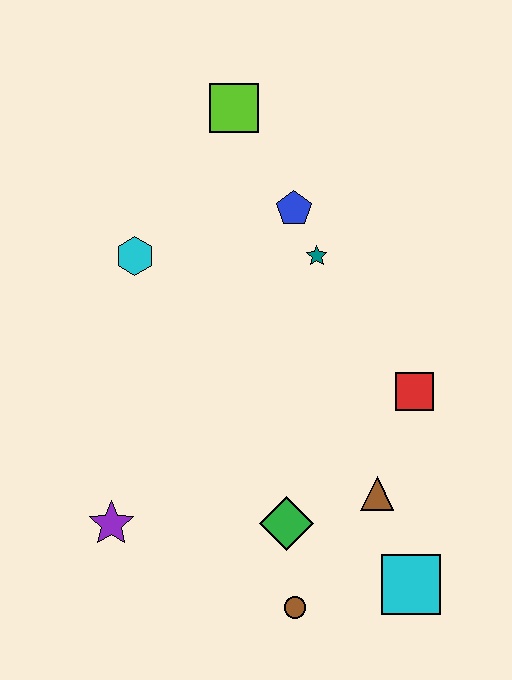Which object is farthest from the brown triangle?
The lime square is farthest from the brown triangle.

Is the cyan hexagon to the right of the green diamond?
No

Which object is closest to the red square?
The brown triangle is closest to the red square.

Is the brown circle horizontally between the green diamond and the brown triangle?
Yes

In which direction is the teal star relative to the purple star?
The teal star is above the purple star.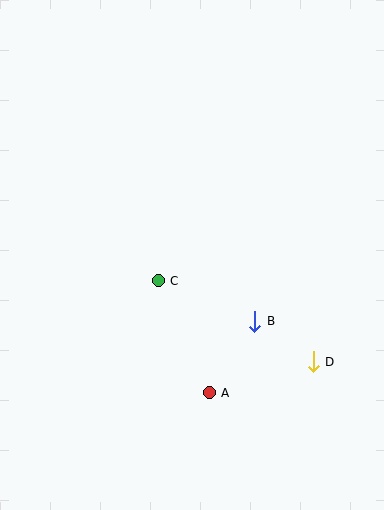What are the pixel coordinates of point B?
Point B is at (255, 321).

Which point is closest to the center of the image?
Point C at (158, 281) is closest to the center.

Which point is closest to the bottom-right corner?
Point D is closest to the bottom-right corner.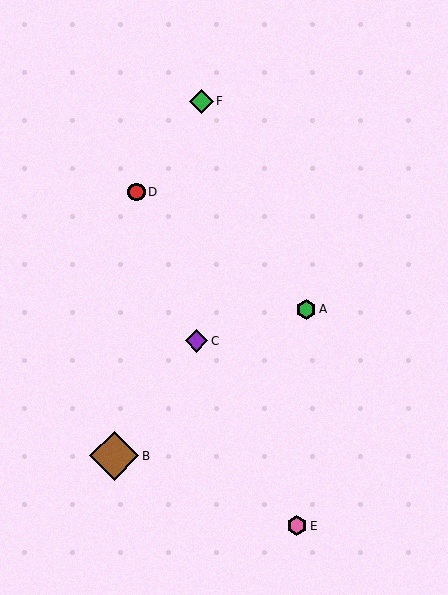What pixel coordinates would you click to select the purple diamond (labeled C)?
Click at (197, 341) to select the purple diamond C.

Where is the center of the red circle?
The center of the red circle is at (136, 192).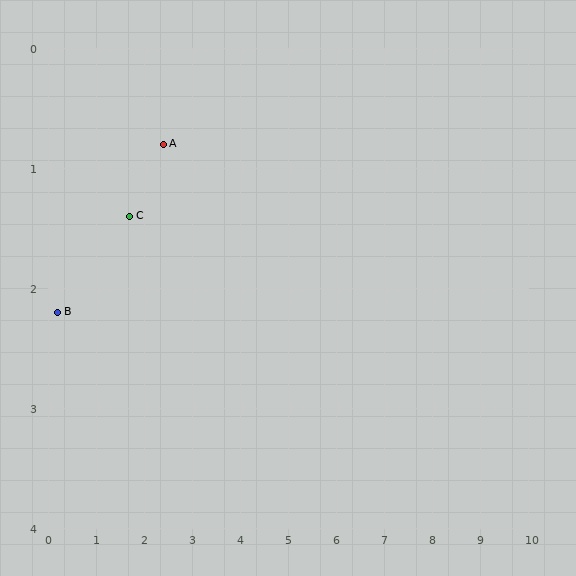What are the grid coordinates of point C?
Point C is at approximately (1.7, 1.4).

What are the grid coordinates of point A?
Point A is at approximately (2.4, 0.8).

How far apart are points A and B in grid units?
Points A and B are about 2.6 grid units apart.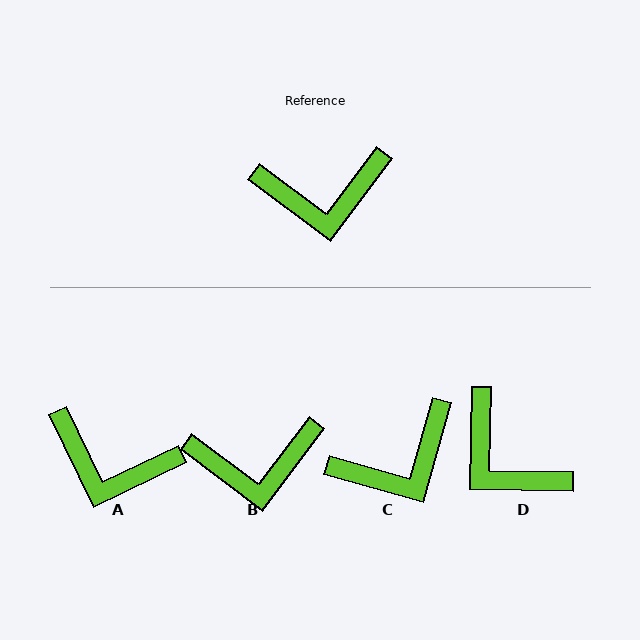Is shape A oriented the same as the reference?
No, it is off by about 27 degrees.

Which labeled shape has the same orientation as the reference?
B.